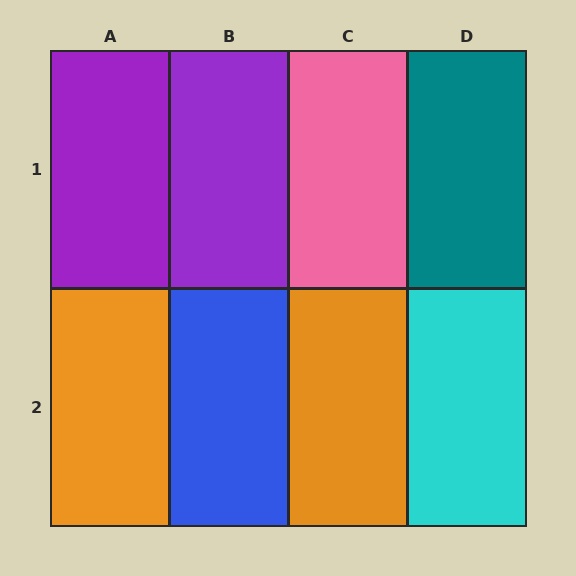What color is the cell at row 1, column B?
Purple.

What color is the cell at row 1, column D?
Teal.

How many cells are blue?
1 cell is blue.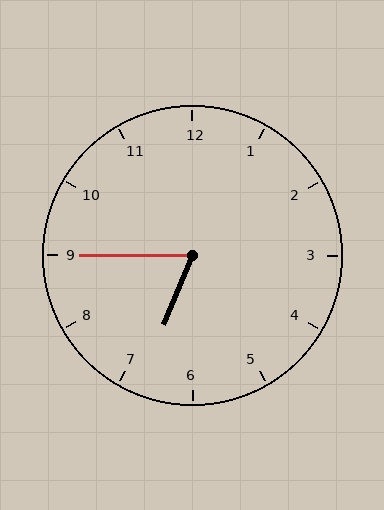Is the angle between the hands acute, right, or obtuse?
It is acute.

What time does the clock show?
6:45.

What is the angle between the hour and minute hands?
Approximately 68 degrees.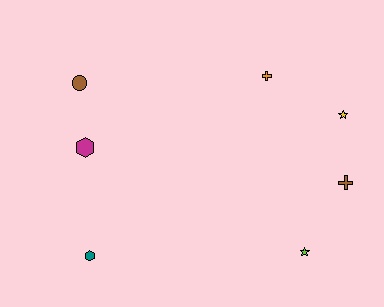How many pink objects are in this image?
There are no pink objects.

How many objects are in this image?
There are 7 objects.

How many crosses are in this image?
There are 2 crosses.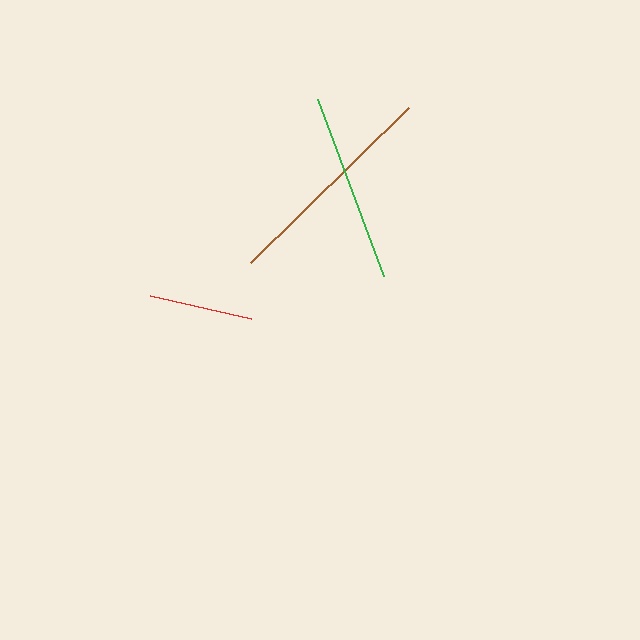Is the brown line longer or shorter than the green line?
The brown line is longer than the green line.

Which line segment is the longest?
The brown line is the longest at approximately 221 pixels.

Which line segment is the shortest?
The red line is the shortest at approximately 104 pixels.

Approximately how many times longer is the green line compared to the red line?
The green line is approximately 1.8 times the length of the red line.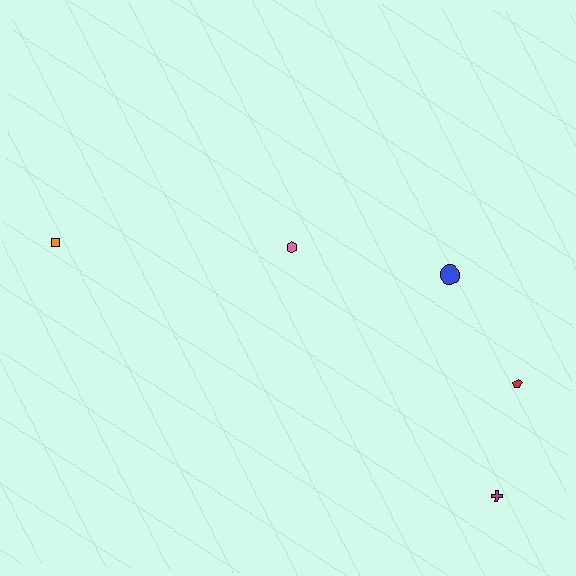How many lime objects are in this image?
There are no lime objects.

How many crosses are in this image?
There is 1 cross.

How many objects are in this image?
There are 5 objects.